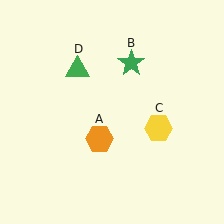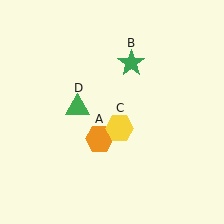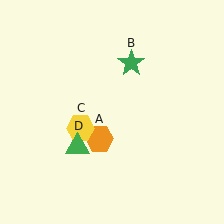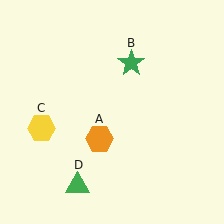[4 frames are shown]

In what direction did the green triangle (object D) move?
The green triangle (object D) moved down.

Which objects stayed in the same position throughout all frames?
Orange hexagon (object A) and green star (object B) remained stationary.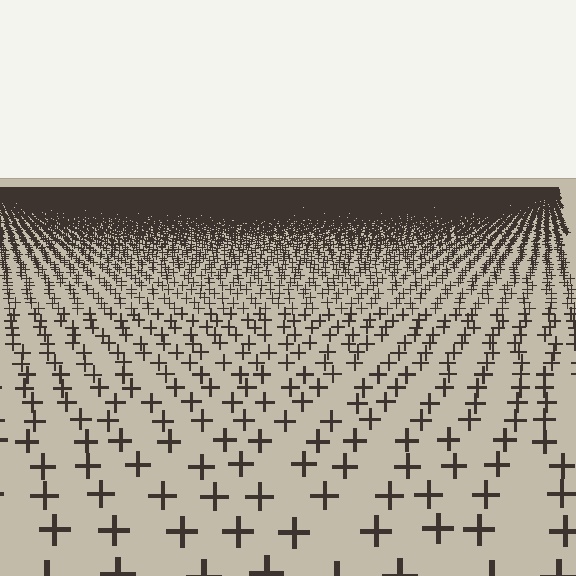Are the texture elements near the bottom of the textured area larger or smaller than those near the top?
Larger. Near the bottom, elements are closer to the viewer and appear at a bigger on-screen size.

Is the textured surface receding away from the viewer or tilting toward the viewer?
The surface is receding away from the viewer. Texture elements get smaller and denser toward the top.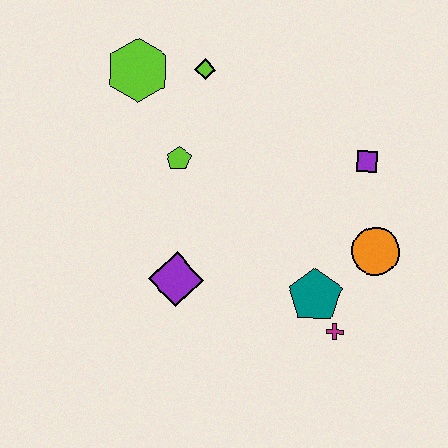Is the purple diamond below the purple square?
Yes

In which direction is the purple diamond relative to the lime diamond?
The purple diamond is below the lime diamond.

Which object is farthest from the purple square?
The lime hexagon is farthest from the purple square.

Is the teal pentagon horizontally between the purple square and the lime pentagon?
Yes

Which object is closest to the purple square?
The orange circle is closest to the purple square.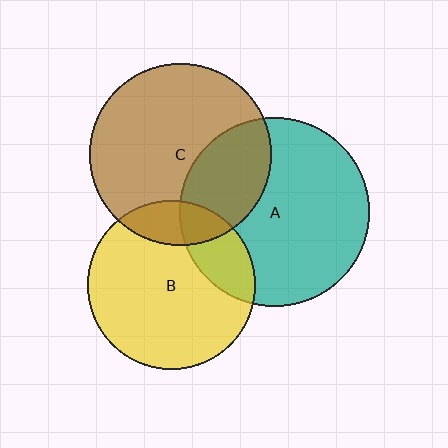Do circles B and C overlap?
Yes.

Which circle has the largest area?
Circle A (teal).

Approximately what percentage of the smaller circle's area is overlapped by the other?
Approximately 15%.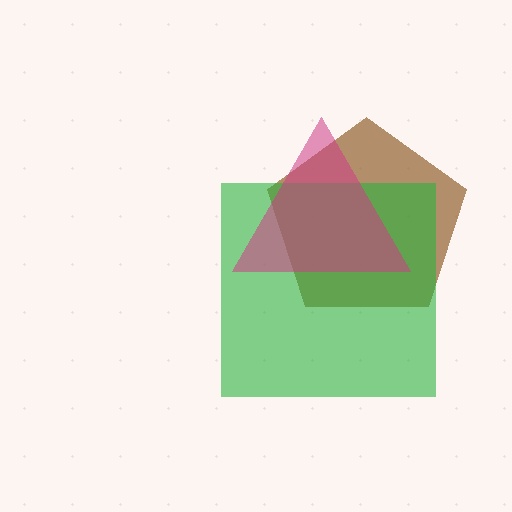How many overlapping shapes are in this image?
There are 3 overlapping shapes in the image.